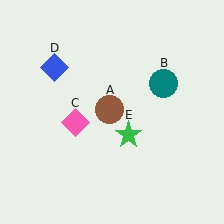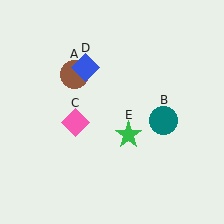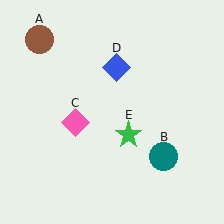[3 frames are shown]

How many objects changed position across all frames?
3 objects changed position: brown circle (object A), teal circle (object B), blue diamond (object D).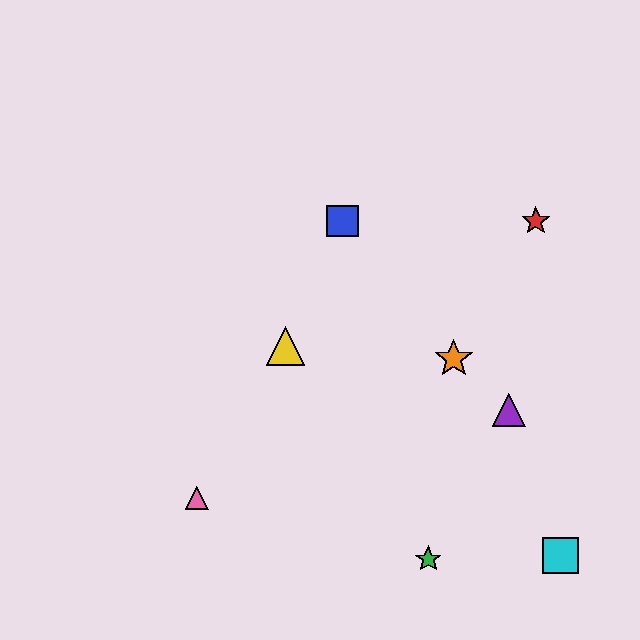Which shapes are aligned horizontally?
The red star, the blue square are aligned horizontally.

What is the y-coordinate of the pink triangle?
The pink triangle is at y≈498.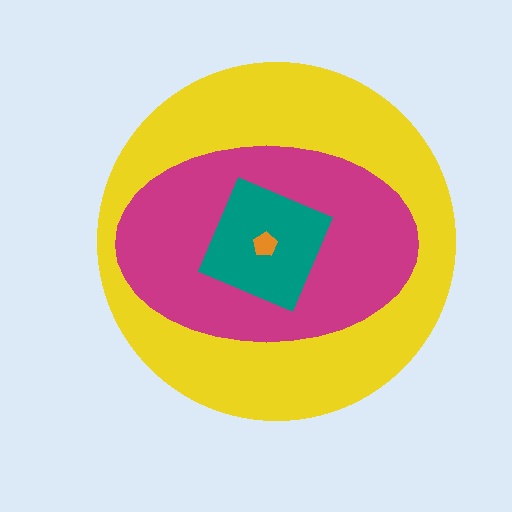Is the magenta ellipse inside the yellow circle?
Yes.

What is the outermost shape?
The yellow circle.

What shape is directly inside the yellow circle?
The magenta ellipse.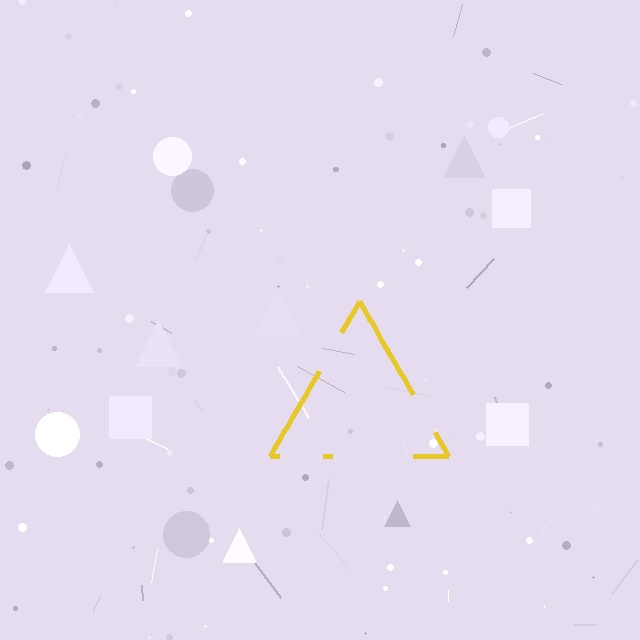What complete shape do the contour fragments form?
The contour fragments form a triangle.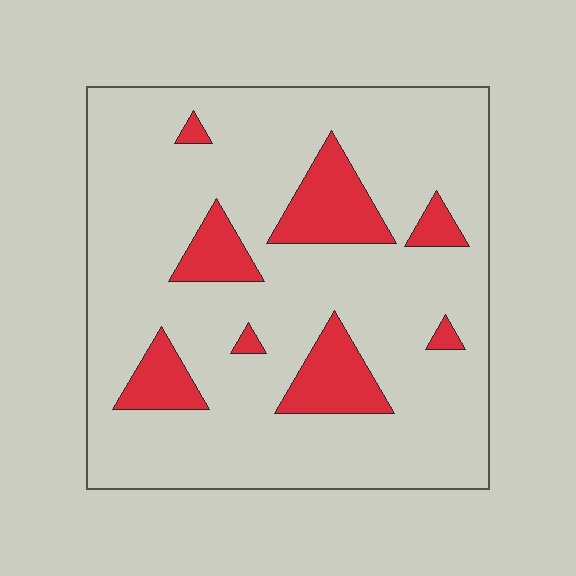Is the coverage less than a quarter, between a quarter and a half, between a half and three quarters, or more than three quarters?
Less than a quarter.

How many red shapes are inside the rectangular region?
8.